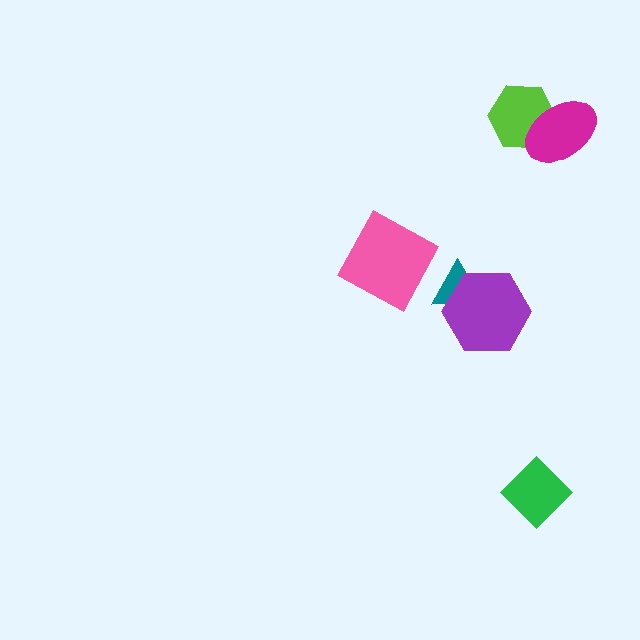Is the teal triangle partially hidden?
Yes, it is partially covered by another shape.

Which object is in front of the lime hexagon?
The magenta ellipse is in front of the lime hexagon.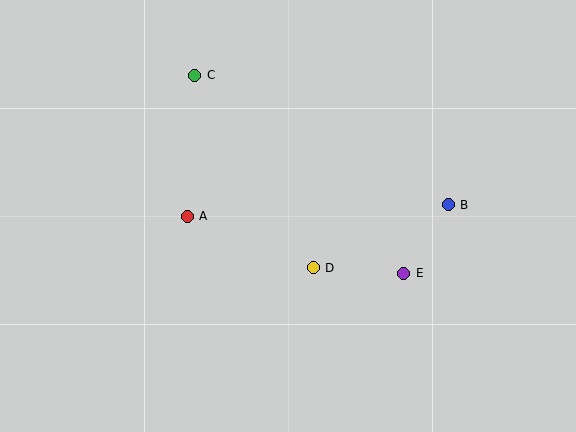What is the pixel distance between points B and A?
The distance between B and A is 261 pixels.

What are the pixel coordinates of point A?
Point A is at (187, 216).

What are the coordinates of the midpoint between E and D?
The midpoint between E and D is at (359, 270).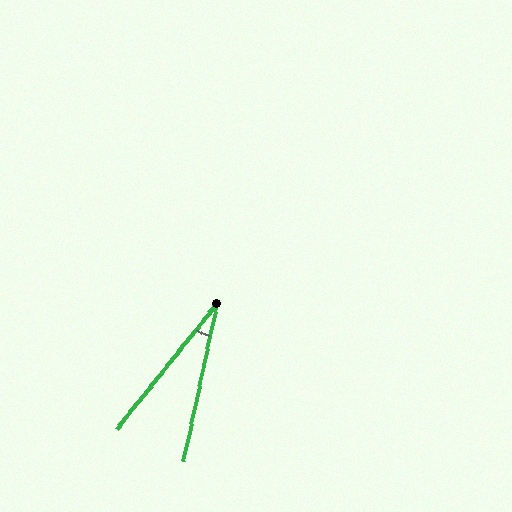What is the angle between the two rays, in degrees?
Approximately 26 degrees.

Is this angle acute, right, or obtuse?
It is acute.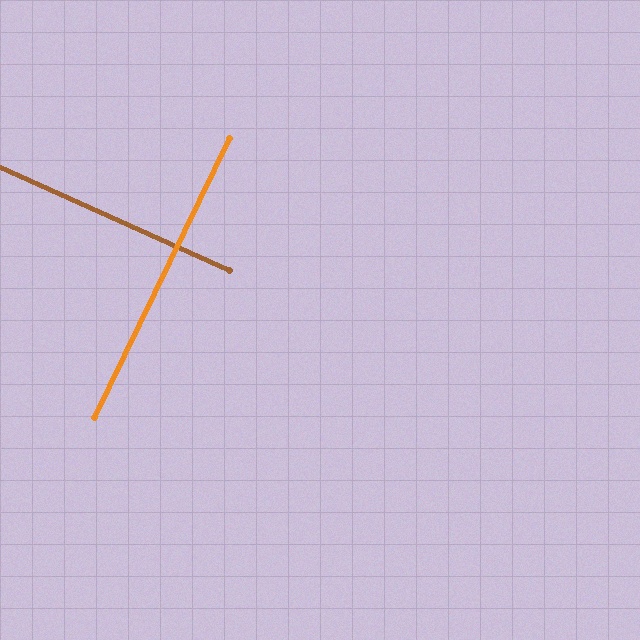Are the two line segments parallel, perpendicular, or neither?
Perpendicular — they meet at approximately 88°.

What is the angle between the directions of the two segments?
Approximately 88 degrees.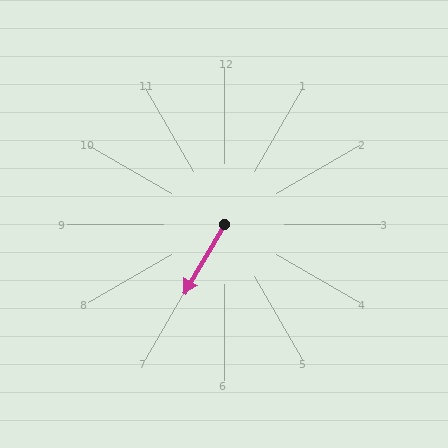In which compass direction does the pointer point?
Southwest.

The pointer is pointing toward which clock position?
Roughly 7 o'clock.